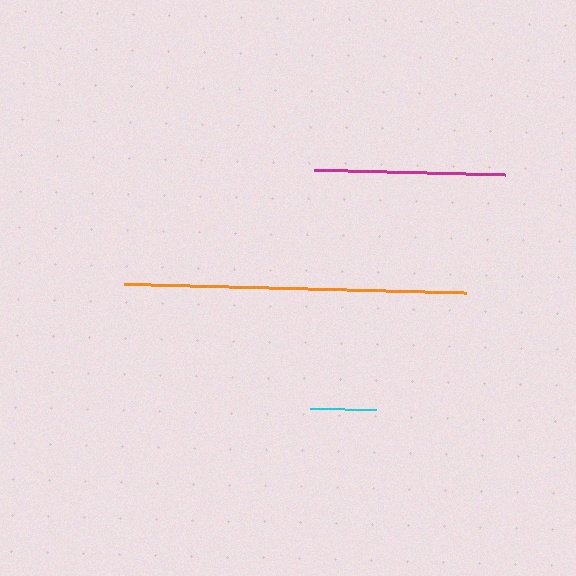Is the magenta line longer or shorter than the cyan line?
The magenta line is longer than the cyan line.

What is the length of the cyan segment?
The cyan segment is approximately 66 pixels long.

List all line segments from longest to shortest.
From longest to shortest: orange, magenta, cyan.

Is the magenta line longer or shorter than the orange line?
The orange line is longer than the magenta line.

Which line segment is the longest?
The orange line is the longest at approximately 342 pixels.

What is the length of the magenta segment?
The magenta segment is approximately 191 pixels long.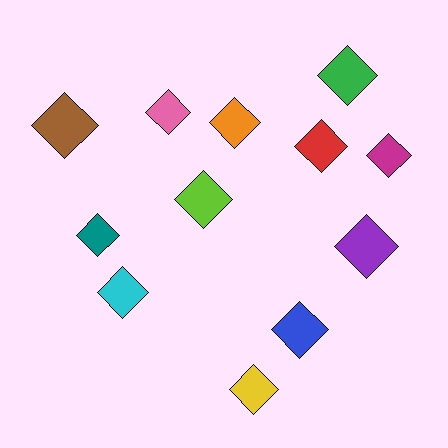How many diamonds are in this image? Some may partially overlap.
There are 12 diamonds.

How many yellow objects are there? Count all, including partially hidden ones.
There is 1 yellow object.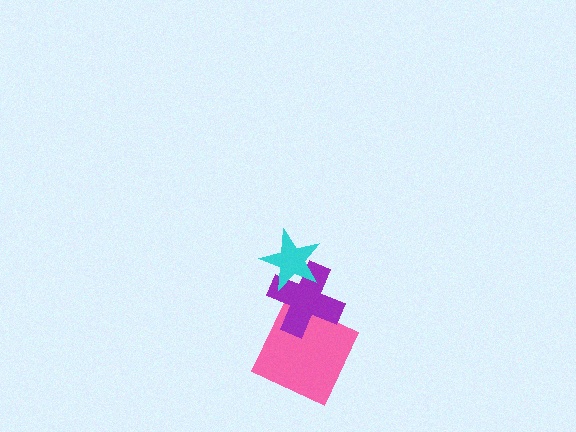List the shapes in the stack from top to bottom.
From top to bottom: the cyan star, the purple cross, the pink square.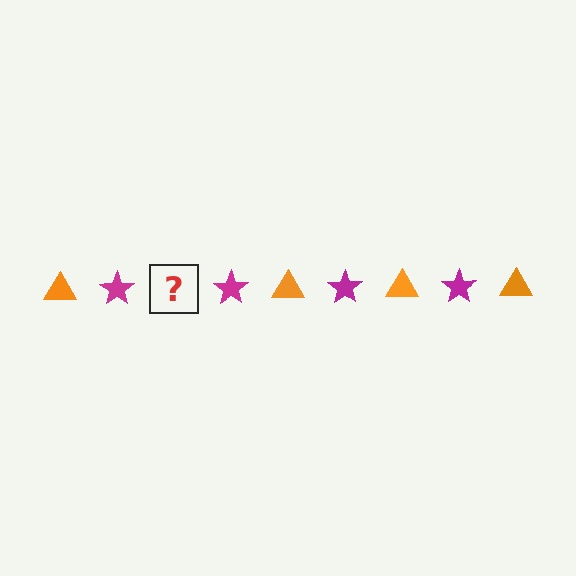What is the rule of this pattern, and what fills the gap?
The rule is that the pattern alternates between orange triangle and magenta star. The gap should be filled with an orange triangle.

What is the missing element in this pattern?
The missing element is an orange triangle.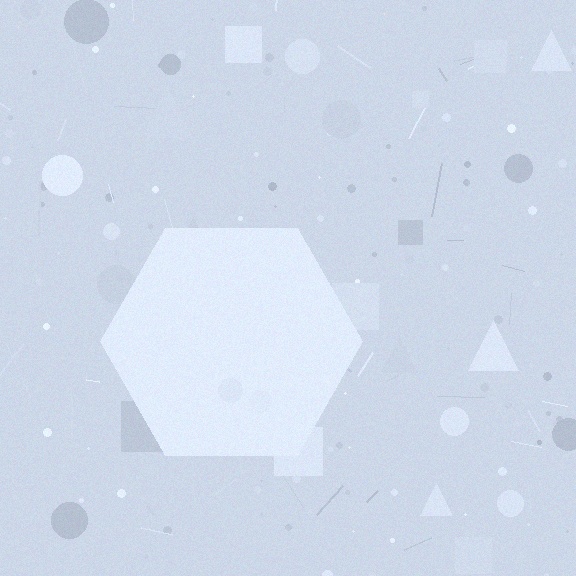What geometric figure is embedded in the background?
A hexagon is embedded in the background.